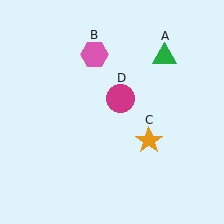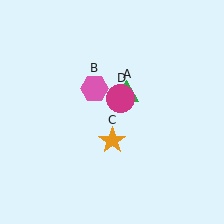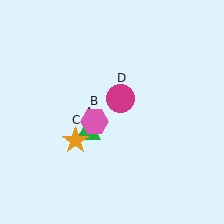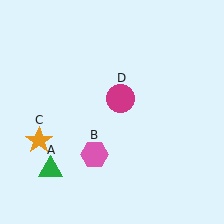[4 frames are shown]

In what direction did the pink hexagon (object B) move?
The pink hexagon (object B) moved down.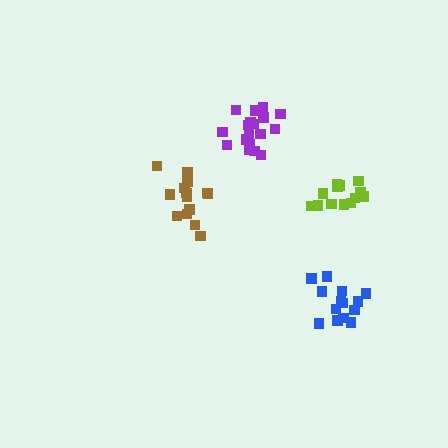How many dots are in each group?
Group 1: 19 dots, Group 2: 13 dots, Group 3: 15 dots, Group 4: 14 dots (61 total).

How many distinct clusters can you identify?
There are 4 distinct clusters.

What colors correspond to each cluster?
The clusters are colored: purple, lime, blue, brown.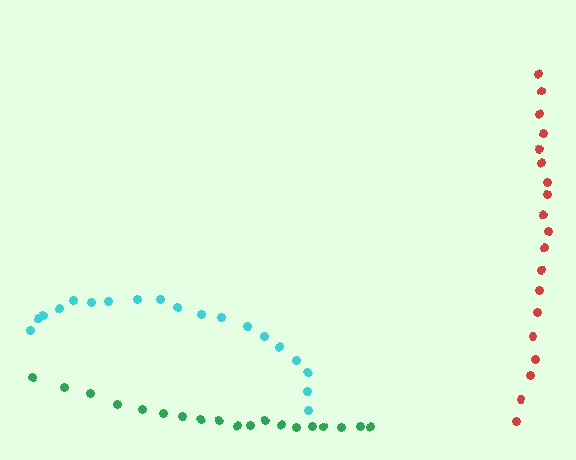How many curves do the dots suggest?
There are 3 distinct paths.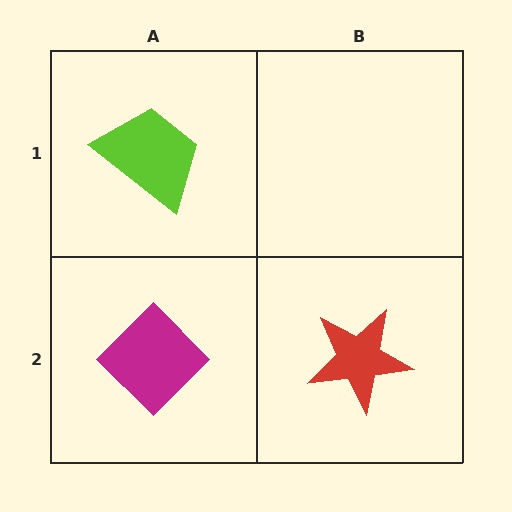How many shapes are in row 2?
2 shapes.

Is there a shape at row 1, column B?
No, that cell is empty.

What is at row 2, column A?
A magenta diamond.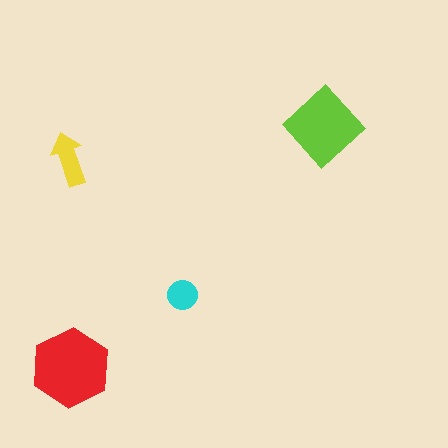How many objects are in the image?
There are 4 objects in the image.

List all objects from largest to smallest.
The red hexagon, the lime diamond, the yellow arrow, the cyan circle.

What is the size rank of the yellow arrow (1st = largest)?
3rd.